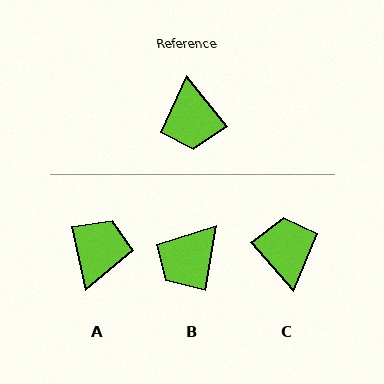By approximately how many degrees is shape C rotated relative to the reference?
Approximately 178 degrees clockwise.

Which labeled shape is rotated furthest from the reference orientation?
C, about 178 degrees away.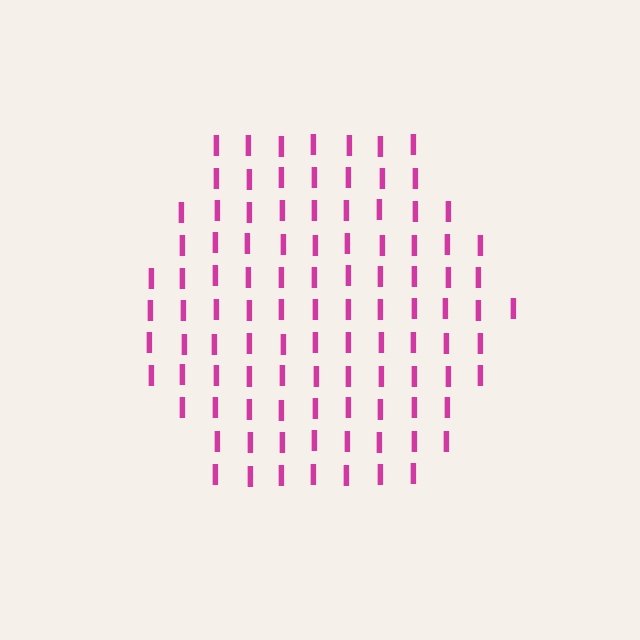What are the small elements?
The small elements are letter I's.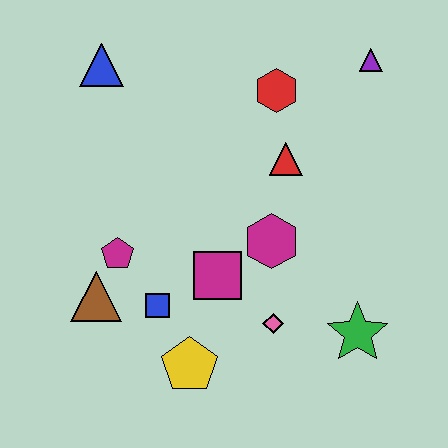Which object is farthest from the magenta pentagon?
The purple triangle is farthest from the magenta pentagon.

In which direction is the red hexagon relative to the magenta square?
The red hexagon is above the magenta square.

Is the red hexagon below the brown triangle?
No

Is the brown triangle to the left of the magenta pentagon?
Yes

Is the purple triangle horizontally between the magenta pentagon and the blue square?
No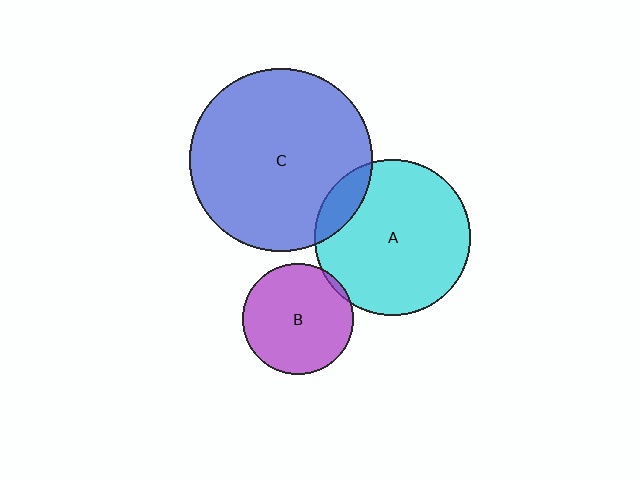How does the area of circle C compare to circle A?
Approximately 1.4 times.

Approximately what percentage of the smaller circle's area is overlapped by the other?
Approximately 10%.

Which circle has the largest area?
Circle C (blue).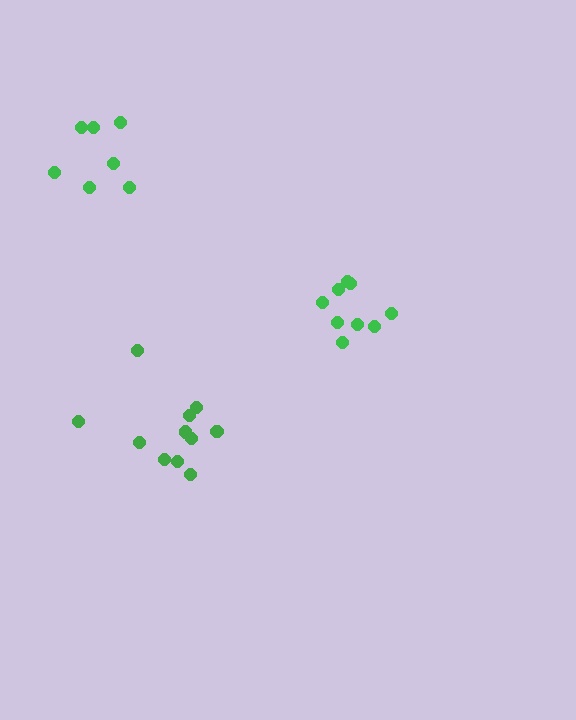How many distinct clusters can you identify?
There are 3 distinct clusters.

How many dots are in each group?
Group 1: 9 dots, Group 2: 7 dots, Group 3: 11 dots (27 total).